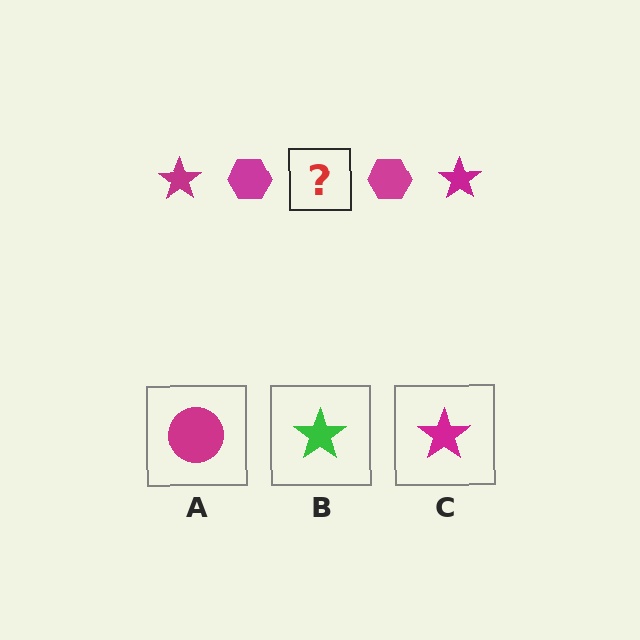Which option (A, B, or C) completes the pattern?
C.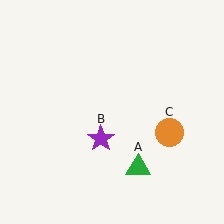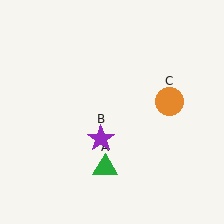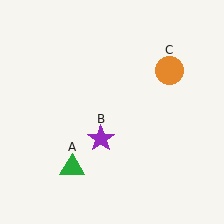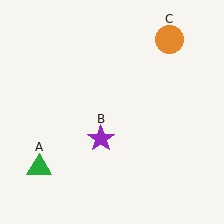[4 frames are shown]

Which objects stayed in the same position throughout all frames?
Purple star (object B) remained stationary.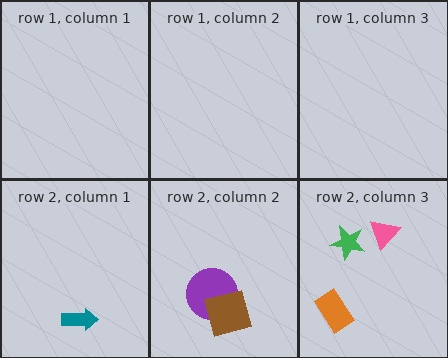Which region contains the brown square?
The row 2, column 2 region.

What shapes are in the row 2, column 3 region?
The pink triangle, the orange rectangle, the green star.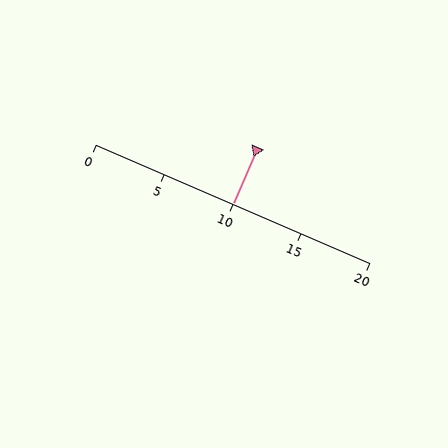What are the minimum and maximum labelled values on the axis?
The axis runs from 0 to 20.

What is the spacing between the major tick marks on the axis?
The major ticks are spaced 5 apart.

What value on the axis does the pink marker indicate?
The marker indicates approximately 10.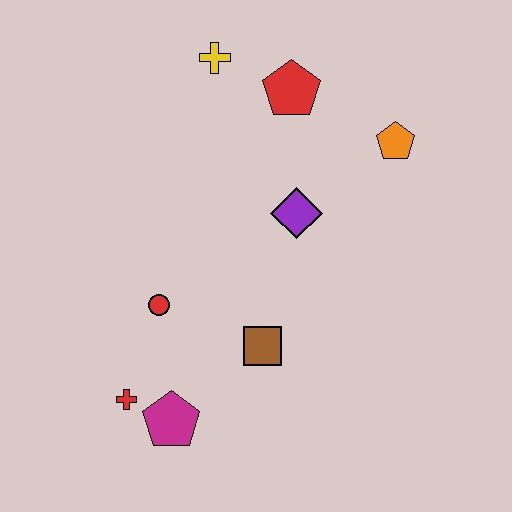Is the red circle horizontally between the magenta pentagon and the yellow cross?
No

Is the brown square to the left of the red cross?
No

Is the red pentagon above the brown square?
Yes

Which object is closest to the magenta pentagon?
The red cross is closest to the magenta pentagon.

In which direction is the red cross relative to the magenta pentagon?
The red cross is to the left of the magenta pentagon.